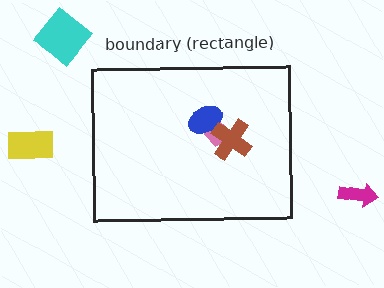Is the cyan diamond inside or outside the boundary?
Outside.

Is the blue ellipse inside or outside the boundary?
Inside.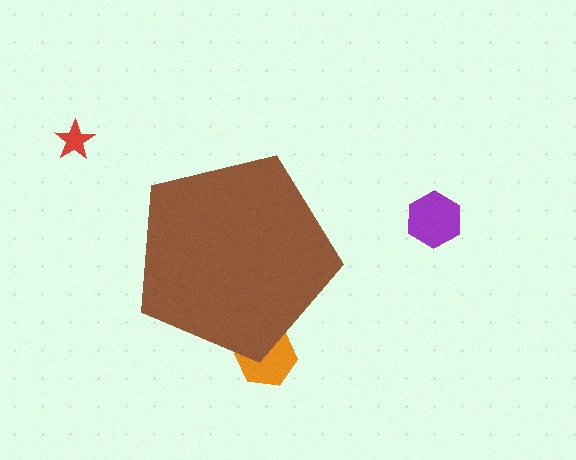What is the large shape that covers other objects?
A brown pentagon.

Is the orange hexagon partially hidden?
Yes, the orange hexagon is partially hidden behind the brown pentagon.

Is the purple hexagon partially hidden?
No, the purple hexagon is fully visible.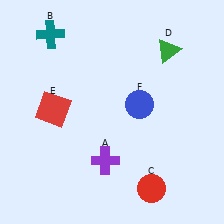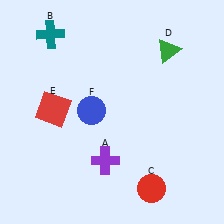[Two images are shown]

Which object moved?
The blue circle (F) moved left.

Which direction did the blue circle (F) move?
The blue circle (F) moved left.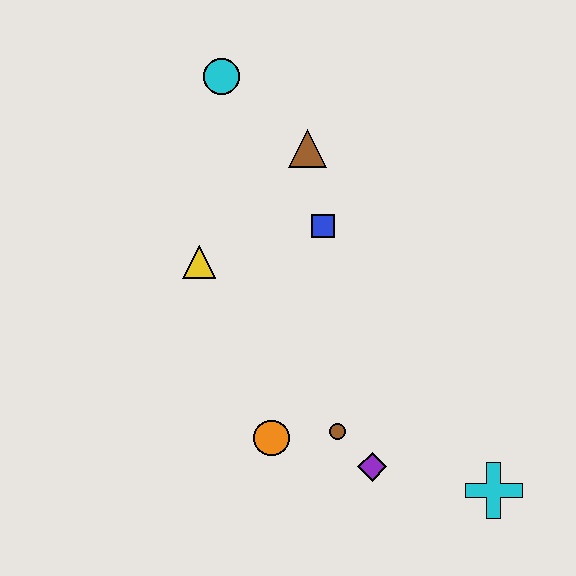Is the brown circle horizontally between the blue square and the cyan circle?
No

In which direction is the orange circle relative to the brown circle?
The orange circle is to the left of the brown circle.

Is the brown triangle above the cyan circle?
No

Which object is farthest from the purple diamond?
The cyan circle is farthest from the purple diamond.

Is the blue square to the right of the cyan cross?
No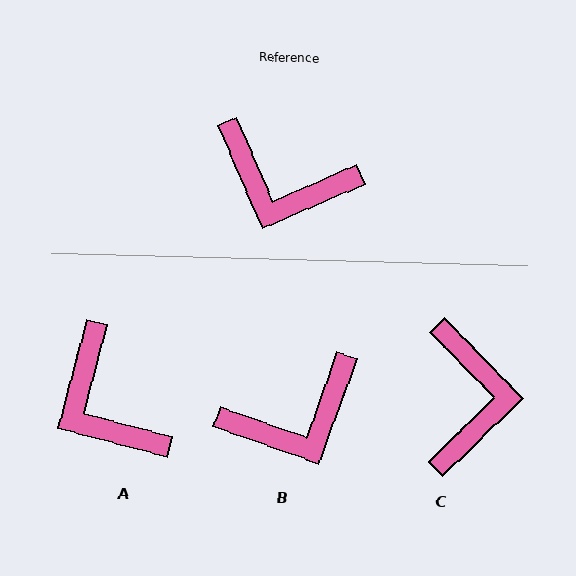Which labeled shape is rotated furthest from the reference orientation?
C, about 111 degrees away.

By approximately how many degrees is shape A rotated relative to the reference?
Approximately 38 degrees clockwise.